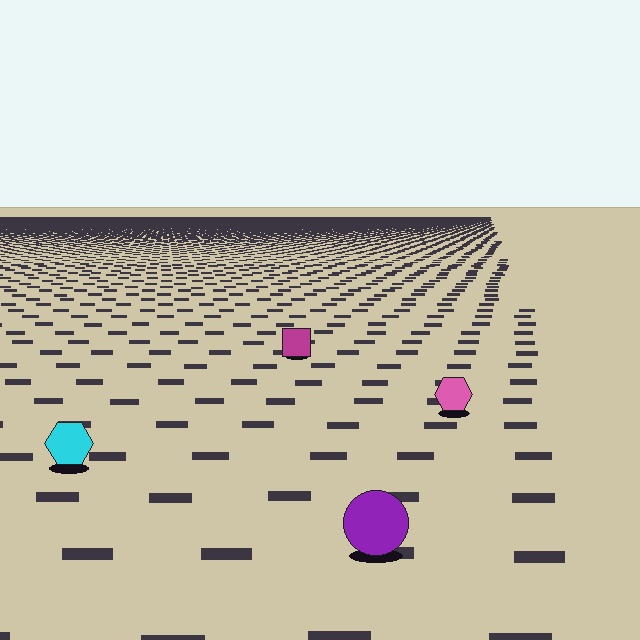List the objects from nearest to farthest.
From nearest to farthest: the purple circle, the cyan hexagon, the pink hexagon, the magenta square.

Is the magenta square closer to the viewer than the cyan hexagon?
No. The cyan hexagon is closer — you can tell from the texture gradient: the ground texture is coarser near it.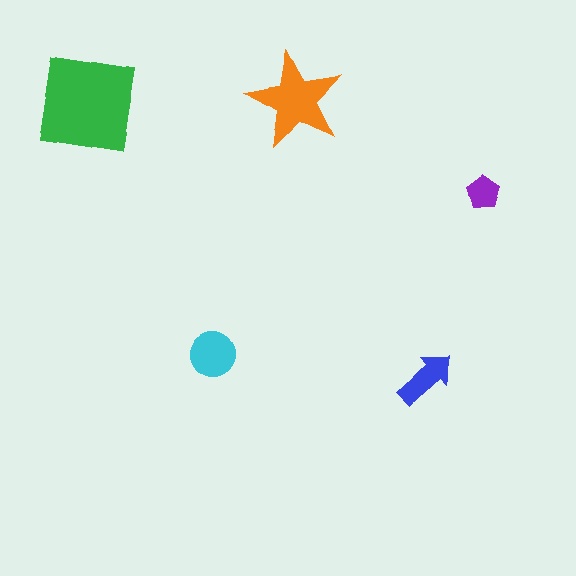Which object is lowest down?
The blue arrow is bottommost.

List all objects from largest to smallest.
The green square, the orange star, the cyan circle, the blue arrow, the purple pentagon.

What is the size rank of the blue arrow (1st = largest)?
4th.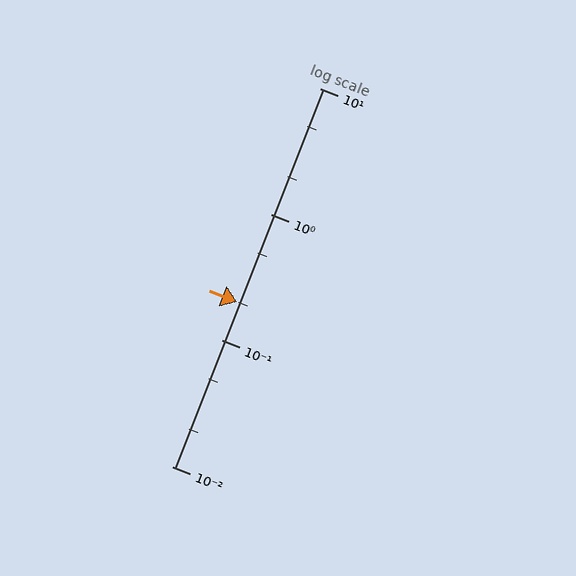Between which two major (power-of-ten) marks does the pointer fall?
The pointer is between 0.1 and 1.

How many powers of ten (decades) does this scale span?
The scale spans 3 decades, from 0.01 to 10.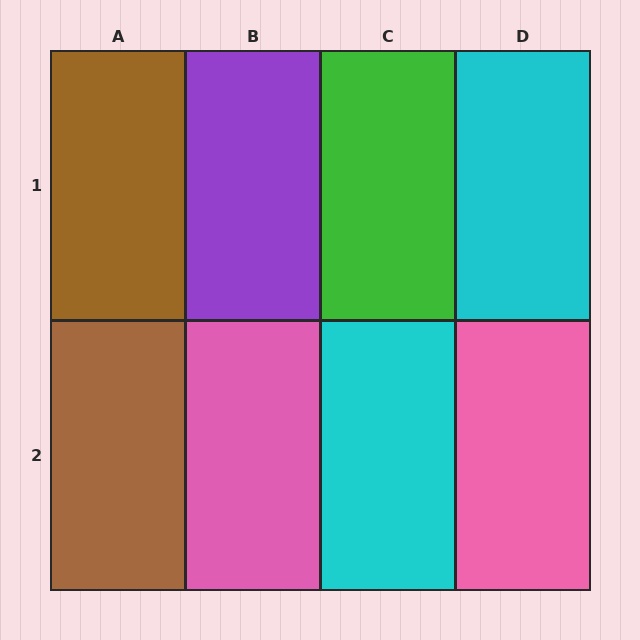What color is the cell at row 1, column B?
Purple.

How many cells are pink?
2 cells are pink.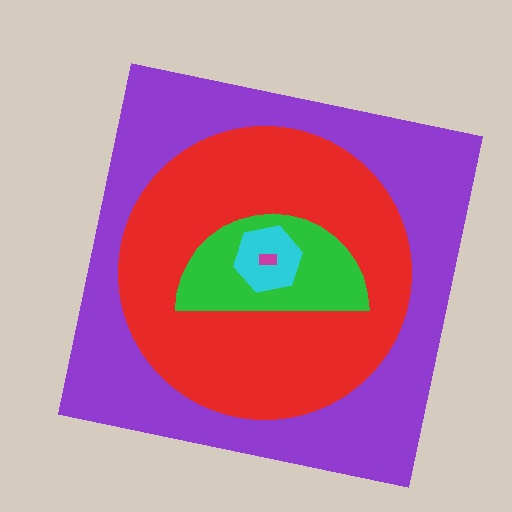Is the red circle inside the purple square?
Yes.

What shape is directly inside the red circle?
The green semicircle.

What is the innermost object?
The magenta rectangle.